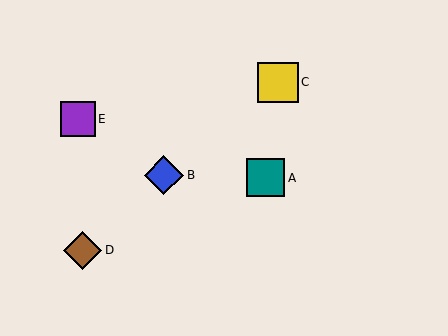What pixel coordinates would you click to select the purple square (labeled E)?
Click at (78, 119) to select the purple square E.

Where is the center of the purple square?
The center of the purple square is at (78, 119).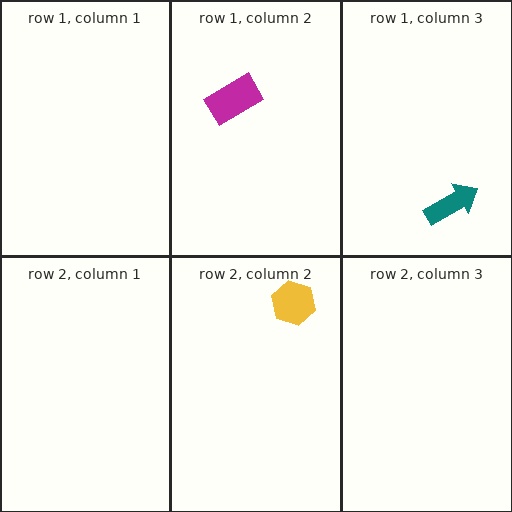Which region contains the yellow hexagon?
The row 2, column 2 region.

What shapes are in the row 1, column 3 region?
The teal arrow.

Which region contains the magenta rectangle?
The row 1, column 2 region.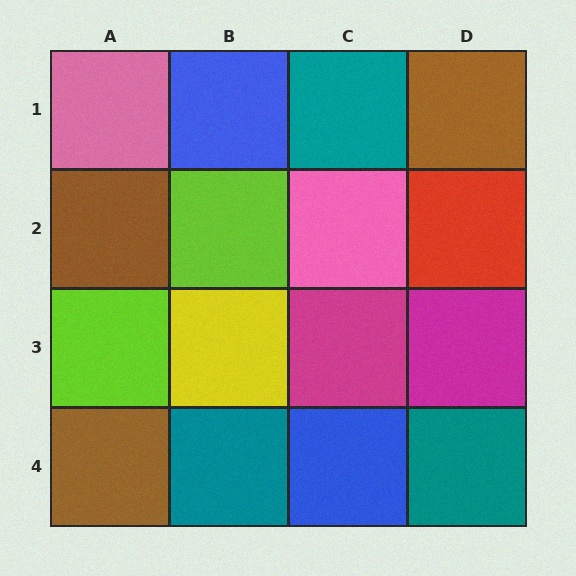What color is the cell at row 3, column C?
Magenta.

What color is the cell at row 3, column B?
Yellow.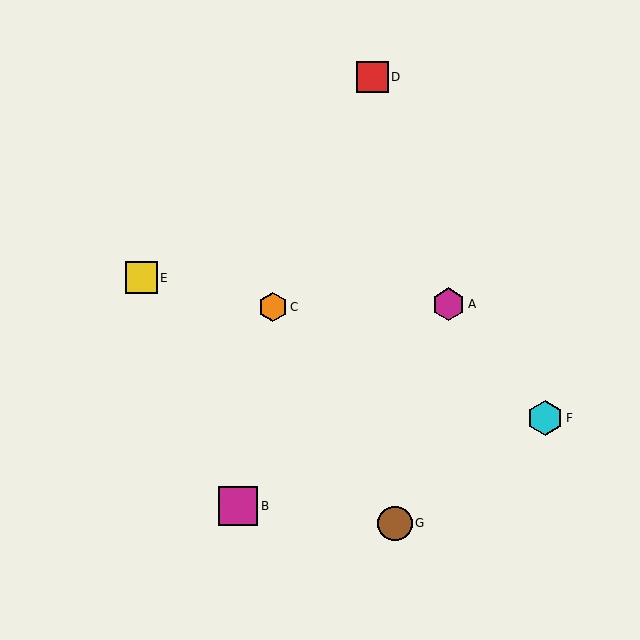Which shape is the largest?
The magenta square (labeled B) is the largest.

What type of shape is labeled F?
Shape F is a cyan hexagon.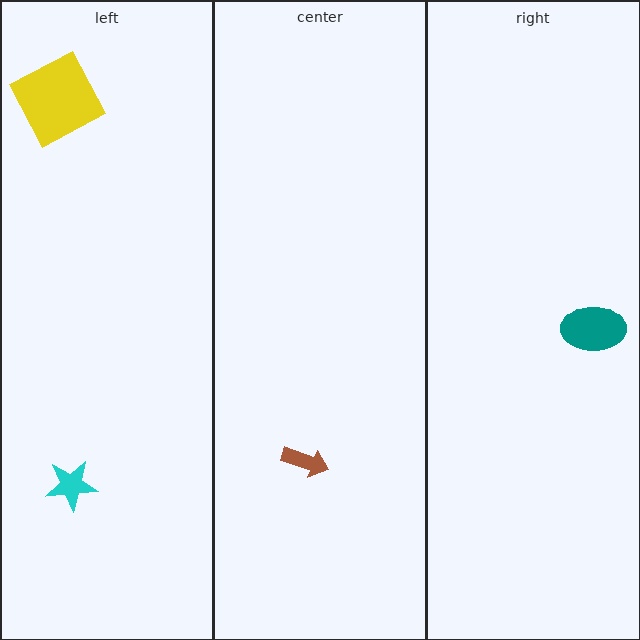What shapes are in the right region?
The teal ellipse.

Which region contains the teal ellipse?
The right region.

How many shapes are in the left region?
2.